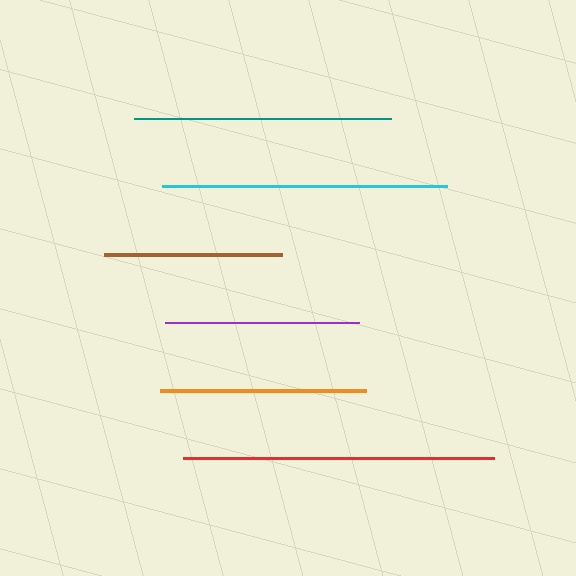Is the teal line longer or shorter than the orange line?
The teal line is longer than the orange line.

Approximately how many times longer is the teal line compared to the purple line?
The teal line is approximately 1.3 times the length of the purple line.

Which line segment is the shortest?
The brown line is the shortest at approximately 178 pixels.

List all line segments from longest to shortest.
From longest to shortest: red, cyan, teal, orange, purple, brown.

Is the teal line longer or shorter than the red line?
The red line is longer than the teal line.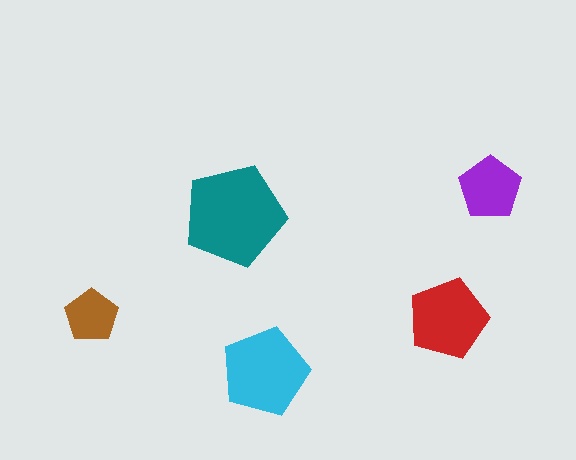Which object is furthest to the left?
The brown pentagon is leftmost.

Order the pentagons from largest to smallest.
the teal one, the cyan one, the red one, the purple one, the brown one.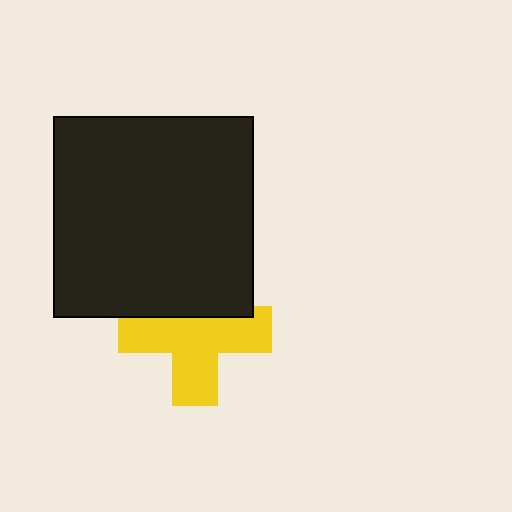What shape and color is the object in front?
The object in front is a black square.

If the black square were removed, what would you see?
You would see the complete yellow cross.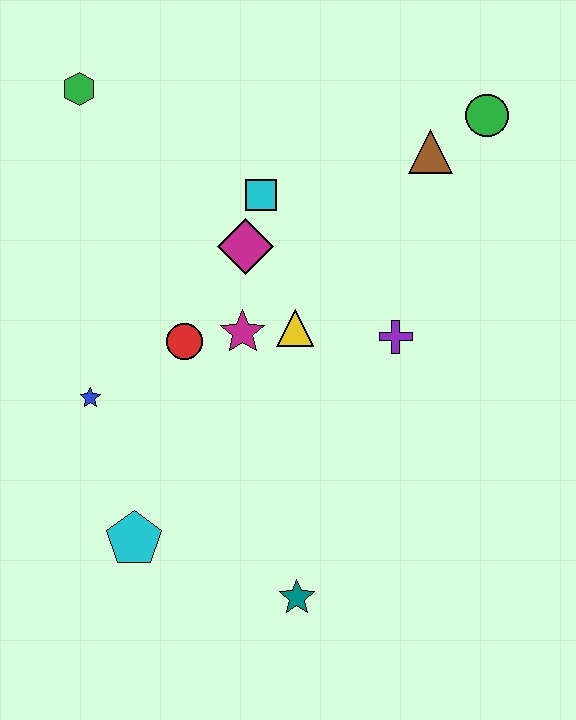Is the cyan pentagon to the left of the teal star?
Yes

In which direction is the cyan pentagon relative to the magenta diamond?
The cyan pentagon is below the magenta diamond.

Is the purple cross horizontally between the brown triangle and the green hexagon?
Yes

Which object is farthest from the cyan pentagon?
The green circle is farthest from the cyan pentagon.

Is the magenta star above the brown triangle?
No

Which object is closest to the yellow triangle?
The magenta star is closest to the yellow triangle.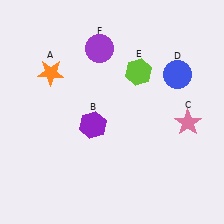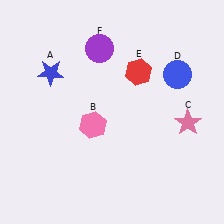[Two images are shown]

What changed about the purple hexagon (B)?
In Image 1, B is purple. In Image 2, it changed to pink.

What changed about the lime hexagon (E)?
In Image 1, E is lime. In Image 2, it changed to red.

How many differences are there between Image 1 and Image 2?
There are 3 differences between the two images.